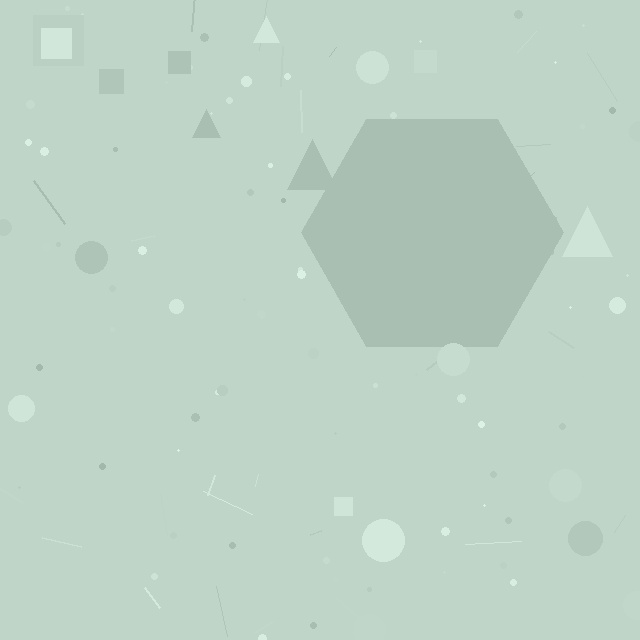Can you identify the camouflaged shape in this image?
The camouflaged shape is a hexagon.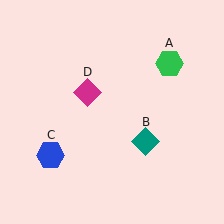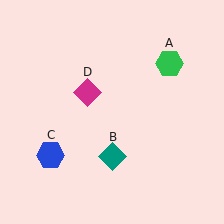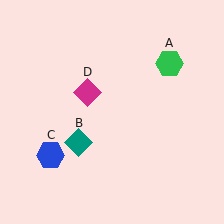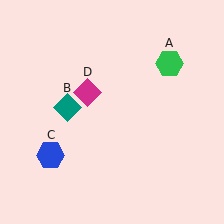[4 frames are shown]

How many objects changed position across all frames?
1 object changed position: teal diamond (object B).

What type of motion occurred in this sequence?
The teal diamond (object B) rotated clockwise around the center of the scene.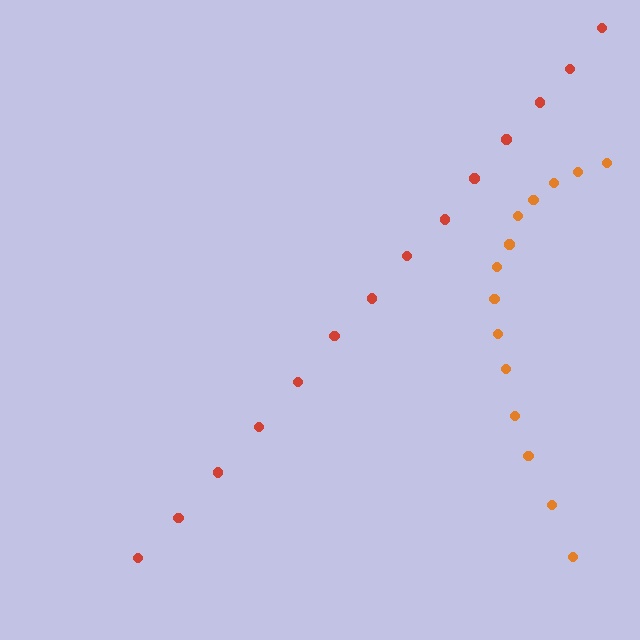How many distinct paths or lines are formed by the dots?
There are 2 distinct paths.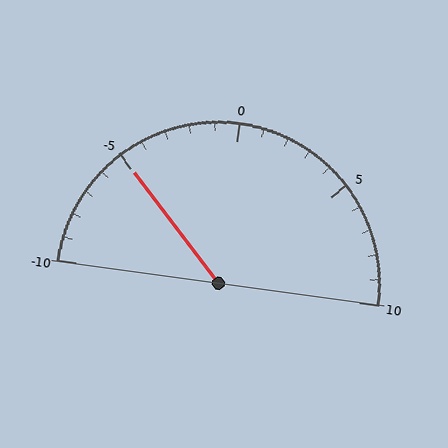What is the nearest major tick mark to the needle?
The nearest major tick mark is -5.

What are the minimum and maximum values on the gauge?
The gauge ranges from -10 to 10.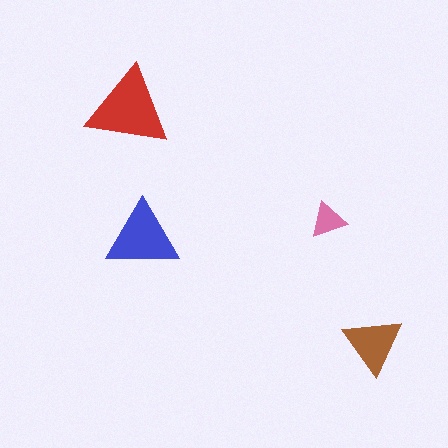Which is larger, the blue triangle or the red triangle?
The red one.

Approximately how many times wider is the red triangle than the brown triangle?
About 1.5 times wider.